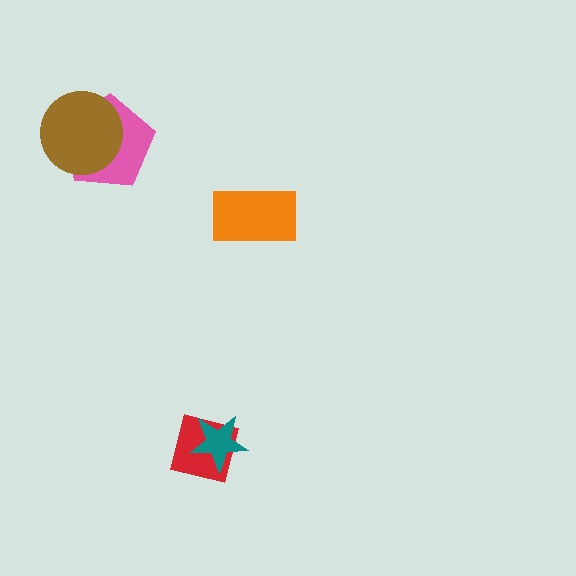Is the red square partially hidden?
Yes, it is partially covered by another shape.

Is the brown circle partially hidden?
No, no other shape covers it.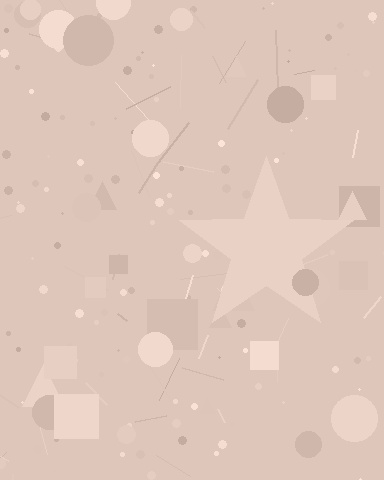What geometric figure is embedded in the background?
A star is embedded in the background.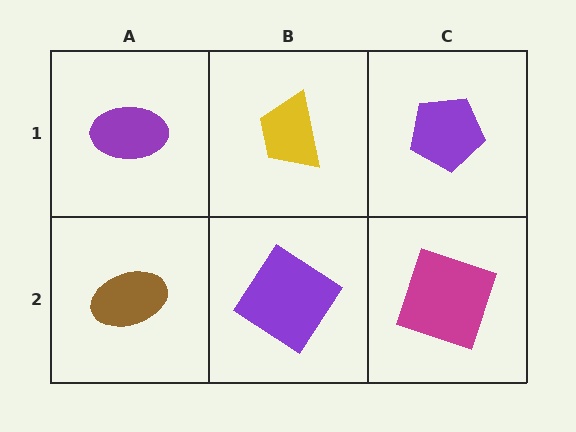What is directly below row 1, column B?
A purple diamond.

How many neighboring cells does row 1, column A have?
2.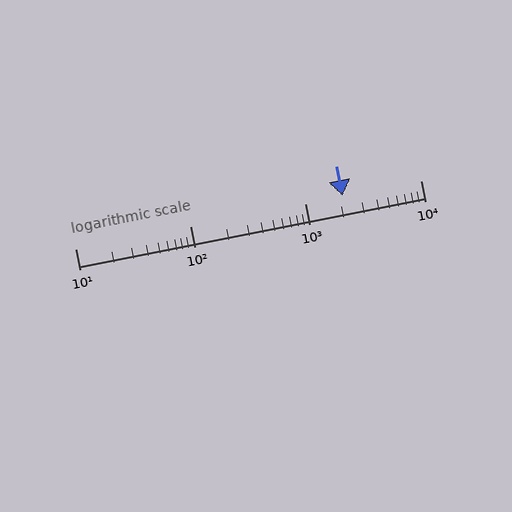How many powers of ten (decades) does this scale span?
The scale spans 3 decades, from 10 to 10000.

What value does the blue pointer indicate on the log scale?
The pointer indicates approximately 2100.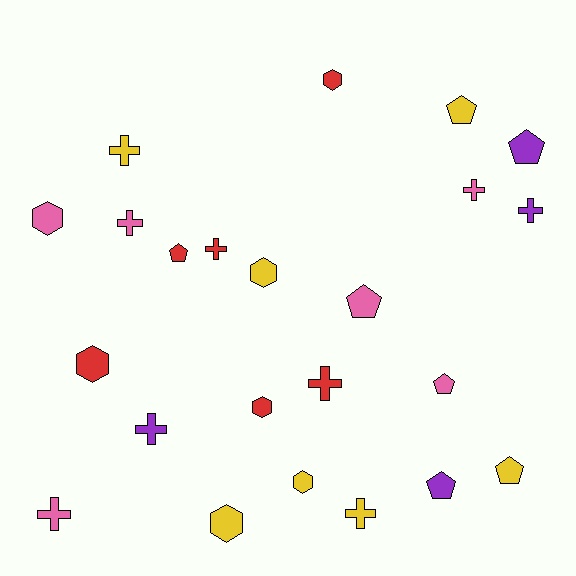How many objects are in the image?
There are 23 objects.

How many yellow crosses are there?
There are 2 yellow crosses.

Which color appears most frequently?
Yellow, with 7 objects.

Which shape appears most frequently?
Cross, with 9 objects.